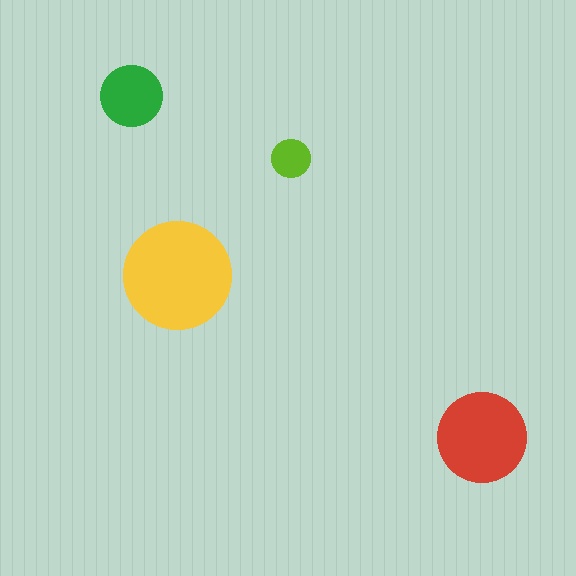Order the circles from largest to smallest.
the yellow one, the red one, the green one, the lime one.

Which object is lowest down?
The red circle is bottommost.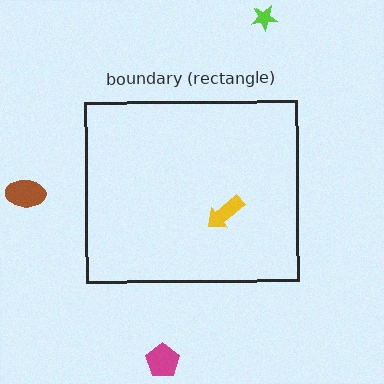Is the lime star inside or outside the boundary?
Outside.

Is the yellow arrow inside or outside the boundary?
Inside.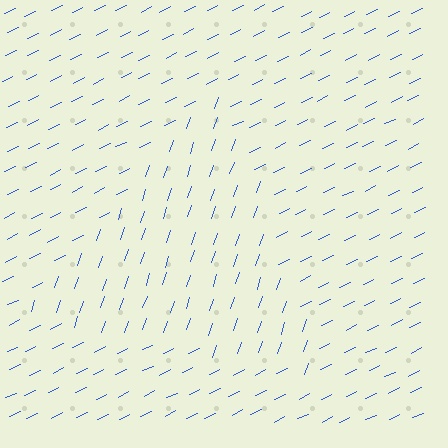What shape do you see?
I see a triangle.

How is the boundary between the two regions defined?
The boundary is defined purely by a change in line orientation (approximately 45 degrees difference). All lines are the same color and thickness.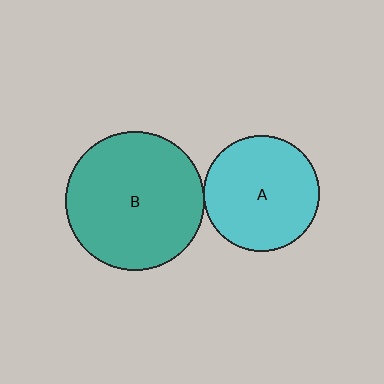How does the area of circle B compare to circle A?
Approximately 1.4 times.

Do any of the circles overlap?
No, none of the circles overlap.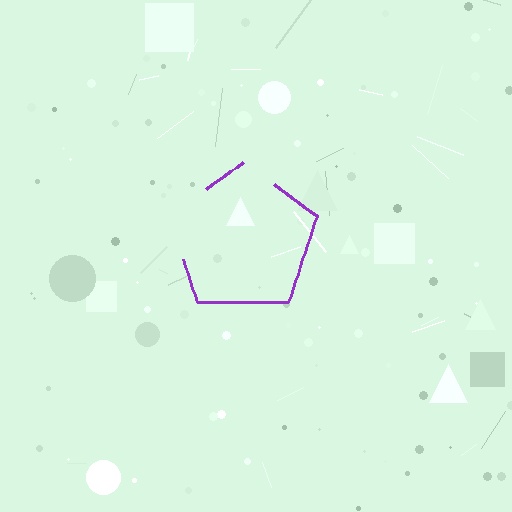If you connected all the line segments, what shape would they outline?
They would outline a pentagon.